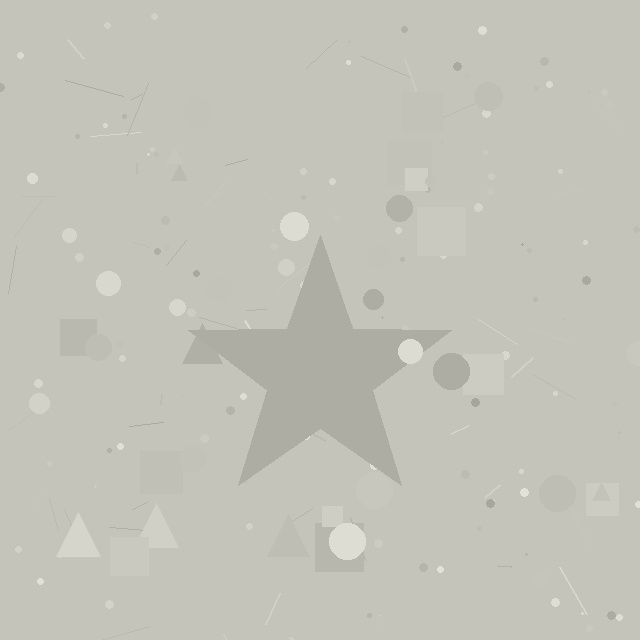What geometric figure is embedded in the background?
A star is embedded in the background.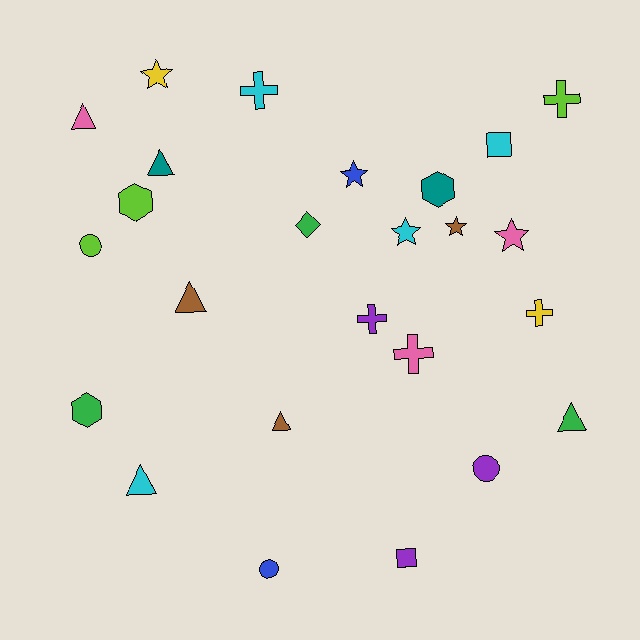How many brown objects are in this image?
There are 3 brown objects.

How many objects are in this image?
There are 25 objects.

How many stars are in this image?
There are 5 stars.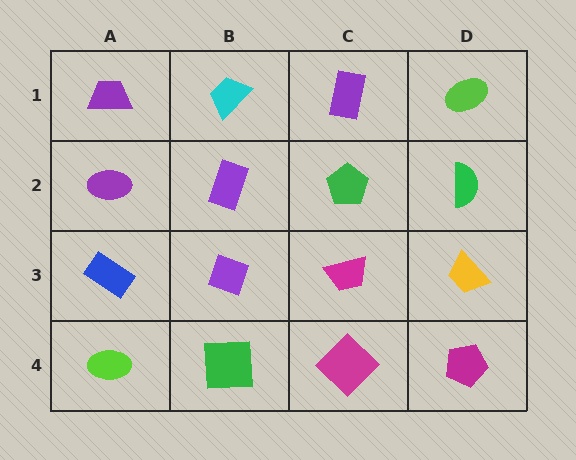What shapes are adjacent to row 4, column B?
A purple diamond (row 3, column B), a lime ellipse (row 4, column A), a magenta diamond (row 4, column C).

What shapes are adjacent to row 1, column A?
A purple ellipse (row 2, column A), a cyan trapezoid (row 1, column B).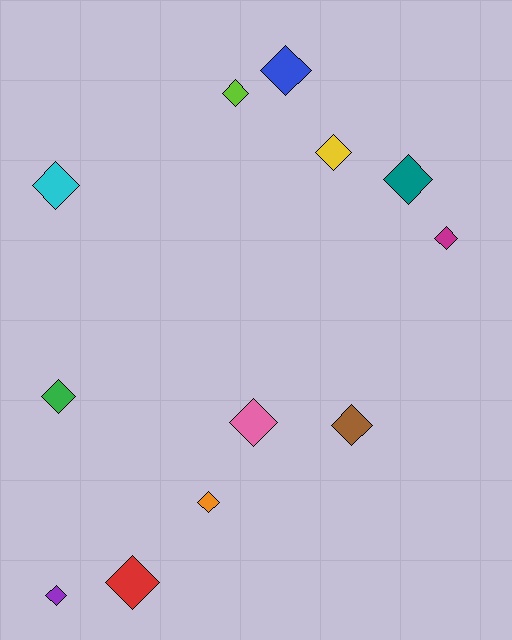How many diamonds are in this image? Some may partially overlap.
There are 12 diamonds.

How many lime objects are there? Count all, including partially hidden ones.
There is 1 lime object.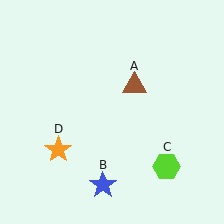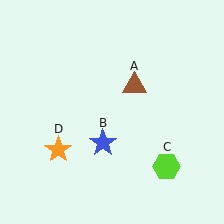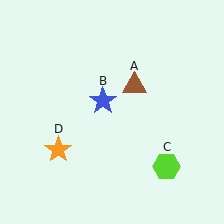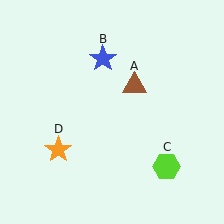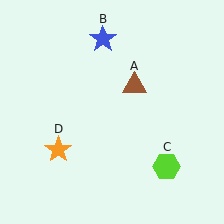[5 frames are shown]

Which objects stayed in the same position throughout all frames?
Brown triangle (object A) and lime hexagon (object C) and orange star (object D) remained stationary.